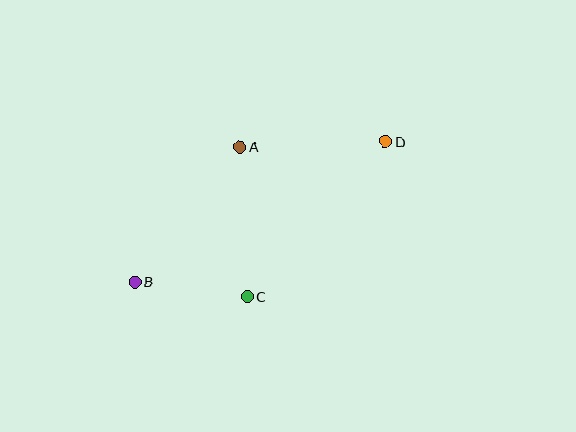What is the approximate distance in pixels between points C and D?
The distance between C and D is approximately 208 pixels.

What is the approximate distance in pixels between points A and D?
The distance between A and D is approximately 146 pixels.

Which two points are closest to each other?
Points B and C are closest to each other.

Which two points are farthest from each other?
Points B and D are farthest from each other.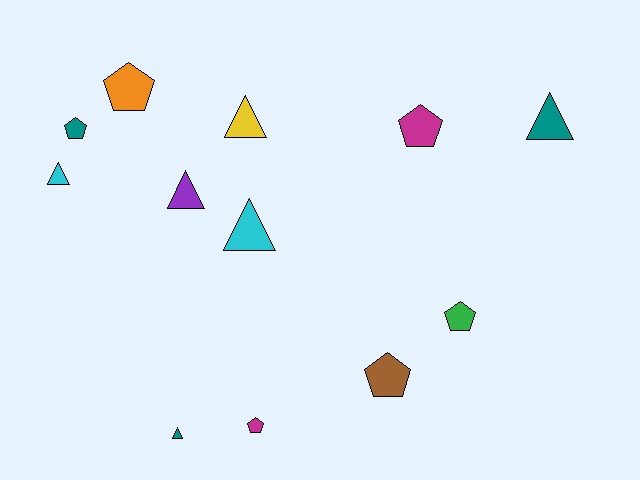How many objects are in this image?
There are 12 objects.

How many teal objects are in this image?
There are 3 teal objects.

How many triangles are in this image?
There are 6 triangles.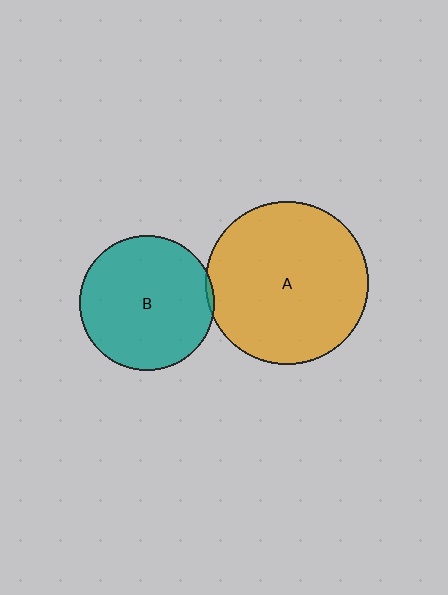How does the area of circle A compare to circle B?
Approximately 1.5 times.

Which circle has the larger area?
Circle A (orange).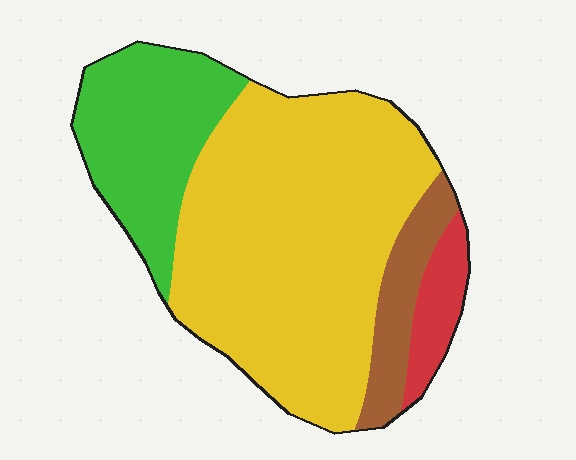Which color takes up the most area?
Yellow, at roughly 60%.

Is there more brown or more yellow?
Yellow.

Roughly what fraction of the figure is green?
Green takes up about one quarter (1/4) of the figure.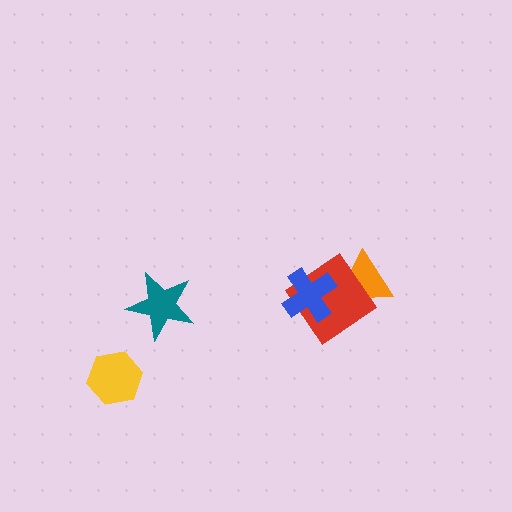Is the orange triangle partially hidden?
Yes, it is partially covered by another shape.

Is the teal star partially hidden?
No, no other shape covers it.